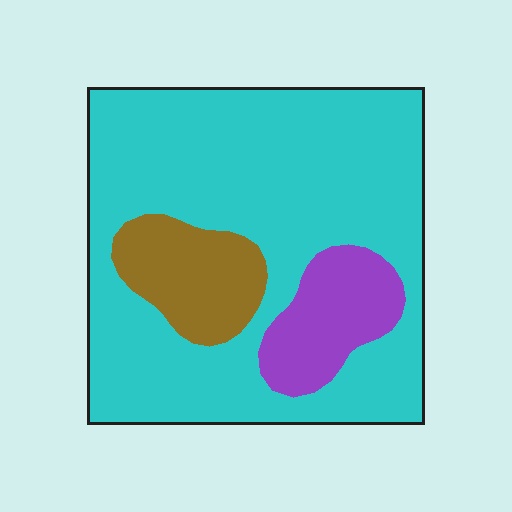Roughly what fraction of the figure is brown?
Brown covers around 10% of the figure.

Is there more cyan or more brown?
Cyan.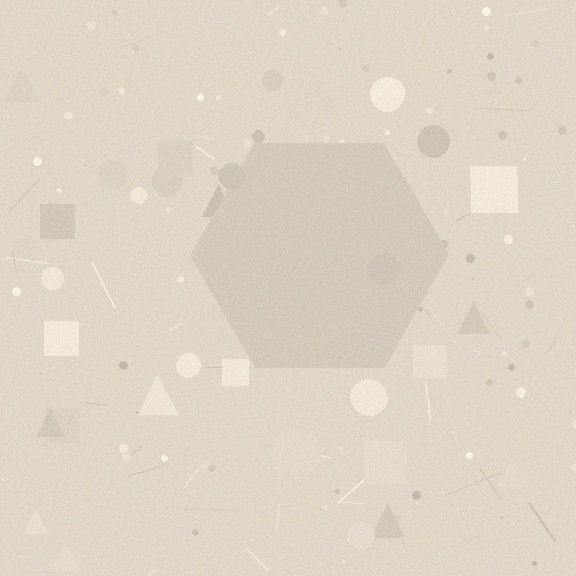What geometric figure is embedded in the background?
A hexagon is embedded in the background.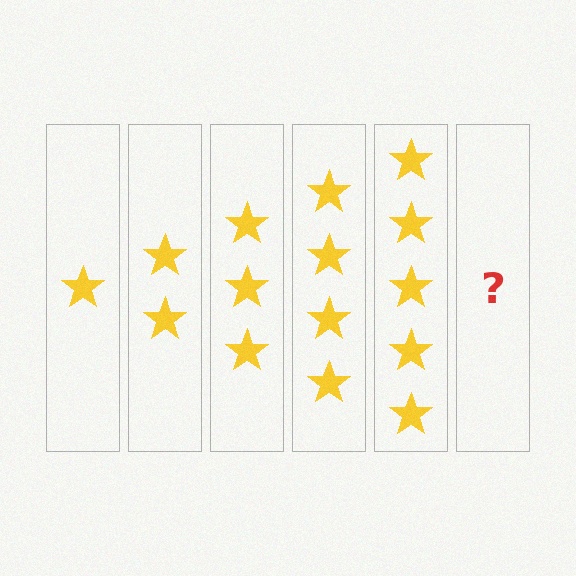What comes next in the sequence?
The next element should be 6 stars.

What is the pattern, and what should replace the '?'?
The pattern is that each step adds one more star. The '?' should be 6 stars.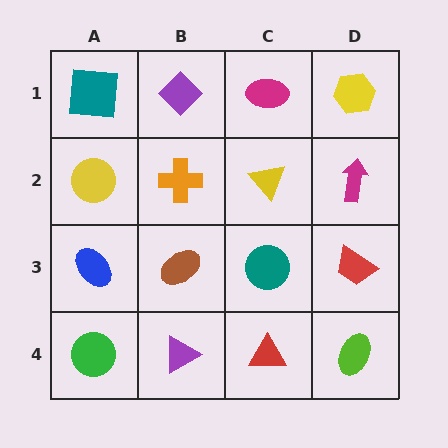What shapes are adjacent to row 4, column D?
A red trapezoid (row 3, column D), a red triangle (row 4, column C).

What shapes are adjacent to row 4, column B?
A brown ellipse (row 3, column B), a green circle (row 4, column A), a red triangle (row 4, column C).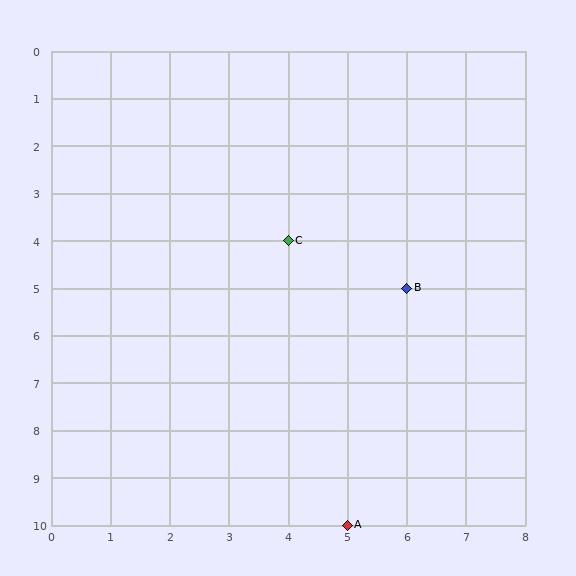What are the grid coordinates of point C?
Point C is at grid coordinates (4, 4).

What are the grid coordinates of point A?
Point A is at grid coordinates (5, 10).